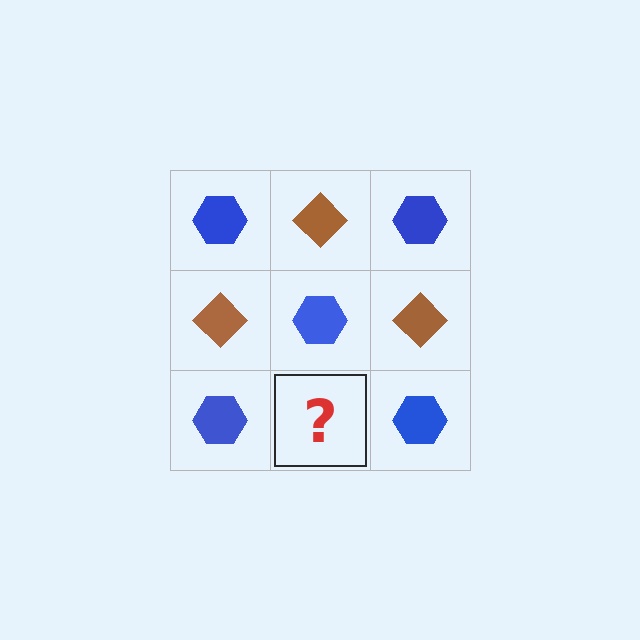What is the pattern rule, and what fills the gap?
The rule is that it alternates blue hexagon and brown diamond in a checkerboard pattern. The gap should be filled with a brown diamond.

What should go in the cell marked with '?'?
The missing cell should contain a brown diamond.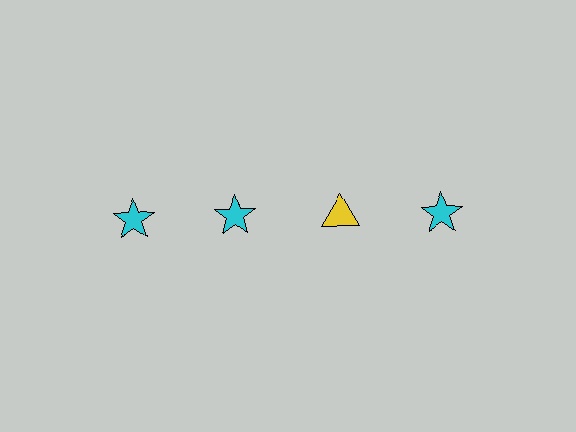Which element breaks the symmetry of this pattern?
The yellow triangle in the top row, center column breaks the symmetry. All other shapes are cyan stars.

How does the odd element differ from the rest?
It differs in both color (yellow instead of cyan) and shape (triangle instead of star).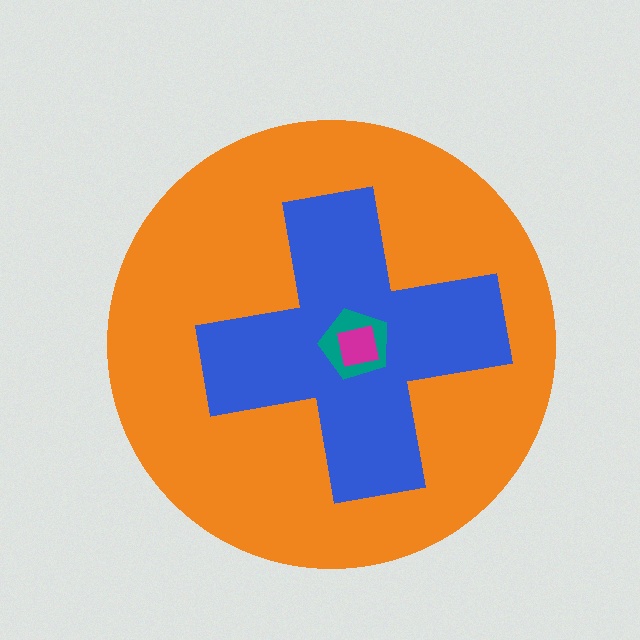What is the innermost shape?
The magenta square.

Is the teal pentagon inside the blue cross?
Yes.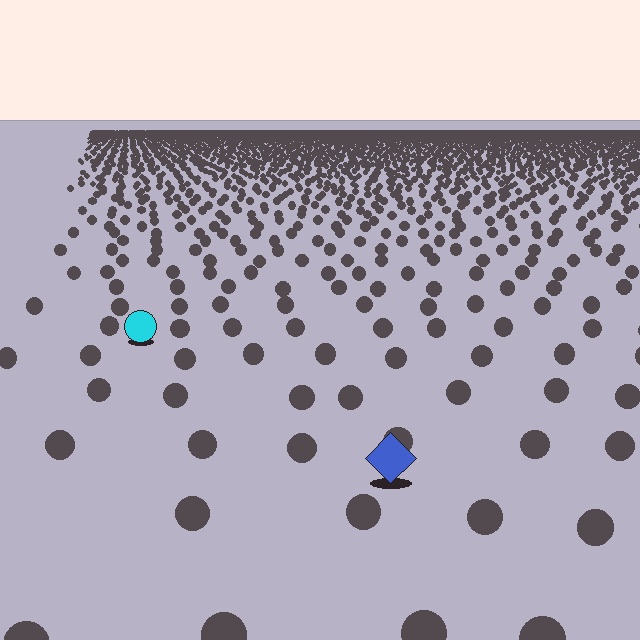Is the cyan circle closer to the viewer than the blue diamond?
No. The blue diamond is closer — you can tell from the texture gradient: the ground texture is coarser near it.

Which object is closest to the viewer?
The blue diamond is closest. The texture marks near it are larger and more spread out.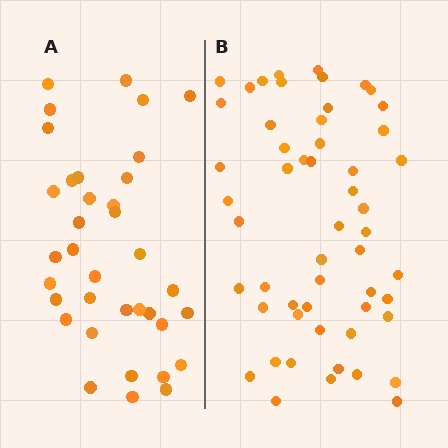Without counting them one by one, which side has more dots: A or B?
Region B (the right region) has more dots.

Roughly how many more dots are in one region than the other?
Region B has approximately 20 more dots than region A.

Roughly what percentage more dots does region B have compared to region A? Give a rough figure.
About 50% more.